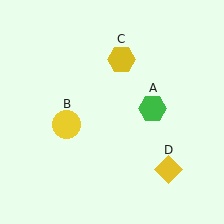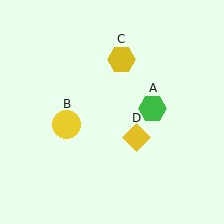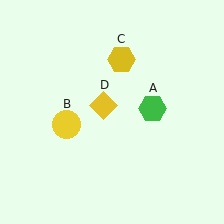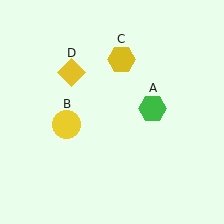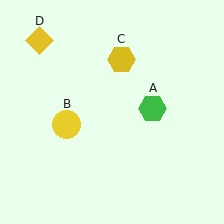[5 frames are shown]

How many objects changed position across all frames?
1 object changed position: yellow diamond (object D).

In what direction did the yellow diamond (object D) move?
The yellow diamond (object D) moved up and to the left.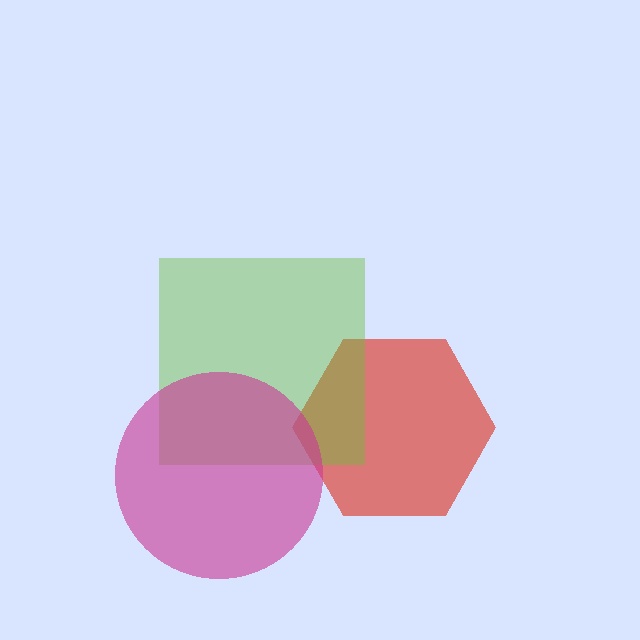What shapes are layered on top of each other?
The layered shapes are: a red hexagon, a lime square, a magenta circle.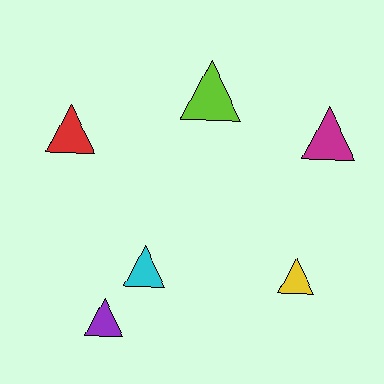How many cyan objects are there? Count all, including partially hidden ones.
There is 1 cyan object.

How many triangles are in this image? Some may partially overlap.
There are 6 triangles.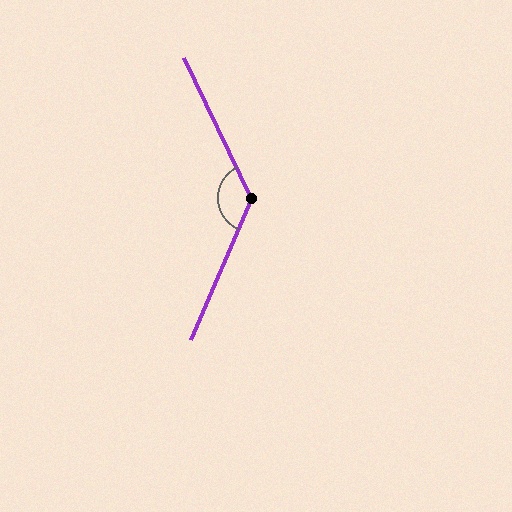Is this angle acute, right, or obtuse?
It is obtuse.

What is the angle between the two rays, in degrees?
Approximately 131 degrees.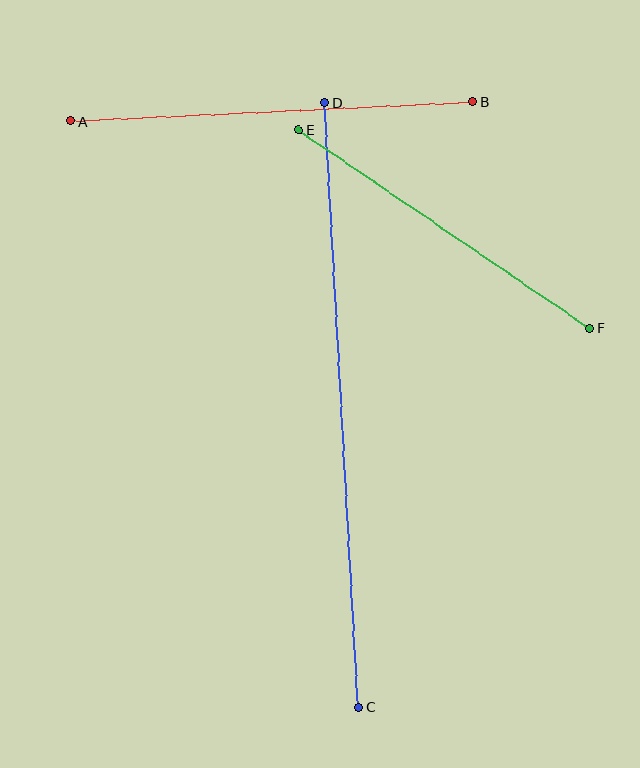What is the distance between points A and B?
The distance is approximately 403 pixels.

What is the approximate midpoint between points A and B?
The midpoint is at approximately (272, 111) pixels.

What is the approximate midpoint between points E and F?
The midpoint is at approximately (444, 229) pixels.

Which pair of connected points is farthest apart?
Points C and D are farthest apart.